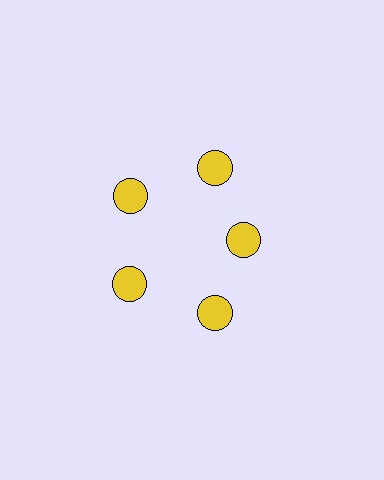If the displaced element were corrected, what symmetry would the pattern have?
It would have 5-fold rotational symmetry — the pattern would map onto itself every 72 degrees.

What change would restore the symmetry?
The symmetry would be restored by moving it outward, back onto the ring so that all 5 circles sit at equal angles and equal distance from the center.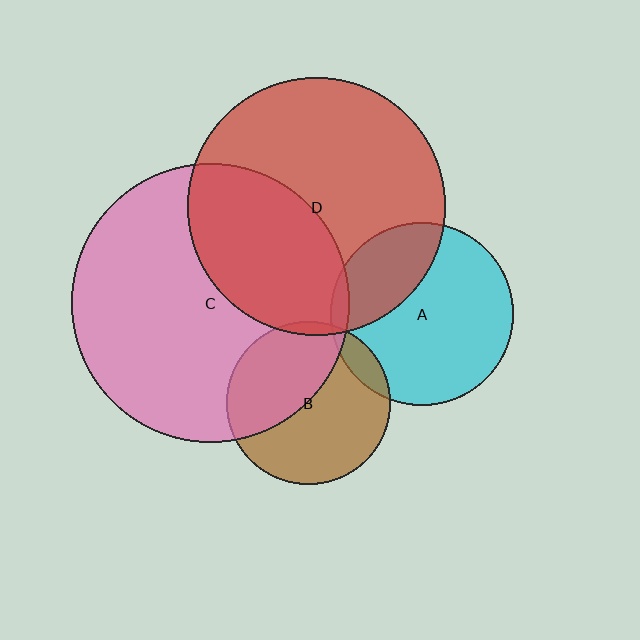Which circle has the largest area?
Circle C (pink).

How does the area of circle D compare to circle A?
Approximately 2.0 times.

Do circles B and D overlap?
Yes.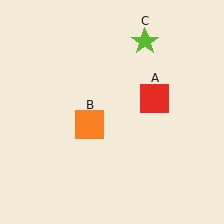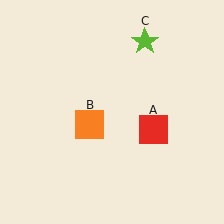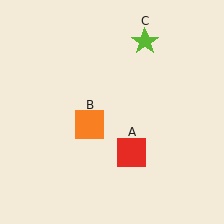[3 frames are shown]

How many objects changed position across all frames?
1 object changed position: red square (object A).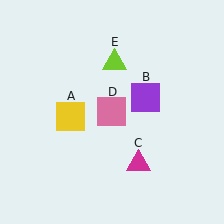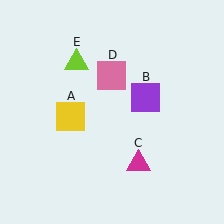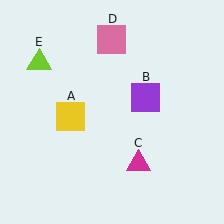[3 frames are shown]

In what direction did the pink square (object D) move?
The pink square (object D) moved up.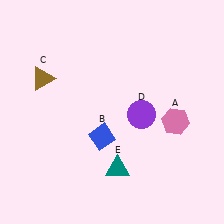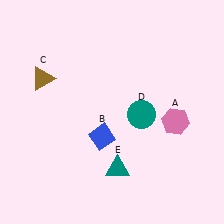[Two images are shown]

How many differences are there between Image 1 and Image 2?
There is 1 difference between the two images.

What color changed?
The circle (D) changed from purple in Image 1 to teal in Image 2.